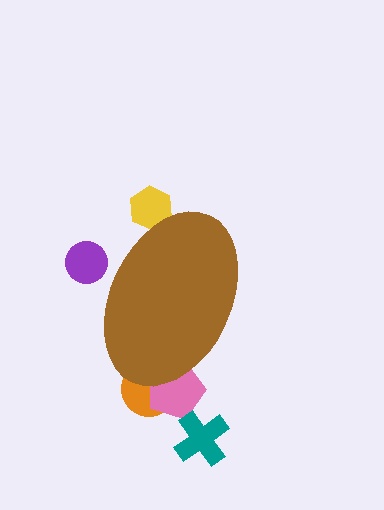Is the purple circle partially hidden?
Yes, the purple circle is partially hidden behind the brown ellipse.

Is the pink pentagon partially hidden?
Yes, the pink pentagon is partially hidden behind the brown ellipse.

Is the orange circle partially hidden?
Yes, the orange circle is partially hidden behind the brown ellipse.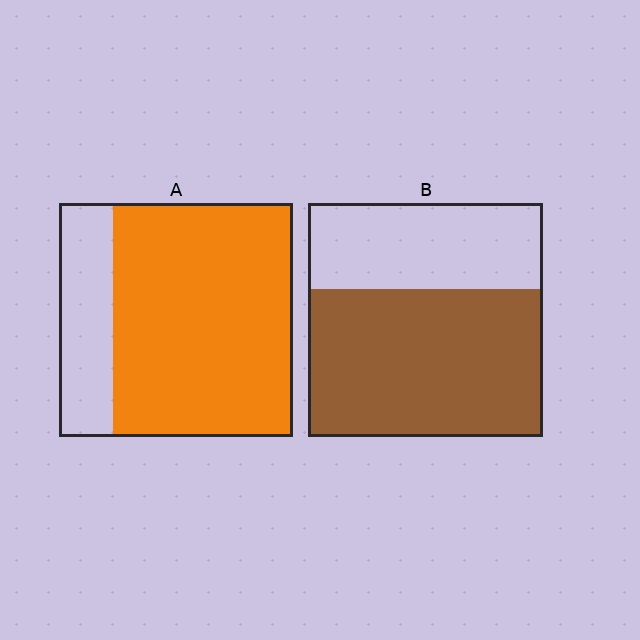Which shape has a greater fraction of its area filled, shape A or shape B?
Shape A.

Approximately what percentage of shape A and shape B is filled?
A is approximately 75% and B is approximately 65%.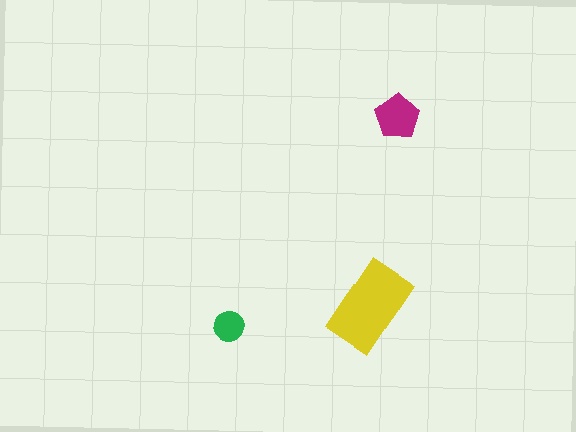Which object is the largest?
The yellow rectangle.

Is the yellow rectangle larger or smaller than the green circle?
Larger.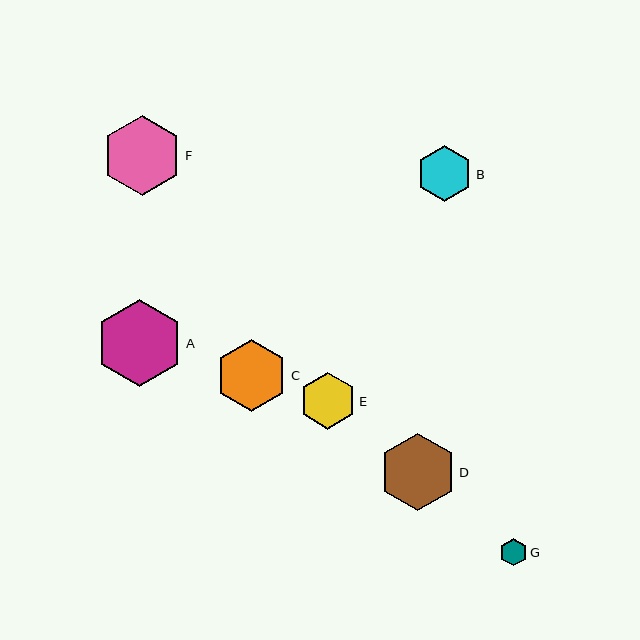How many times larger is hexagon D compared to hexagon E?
Hexagon D is approximately 1.4 times the size of hexagon E.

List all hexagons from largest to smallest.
From largest to smallest: A, F, D, C, E, B, G.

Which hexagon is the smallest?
Hexagon G is the smallest with a size of approximately 27 pixels.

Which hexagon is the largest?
Hexagon A is the largest with a size of approximately 87 pixels.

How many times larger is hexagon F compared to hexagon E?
Hexagon F is approximately 1.4 times the size of hexagon E.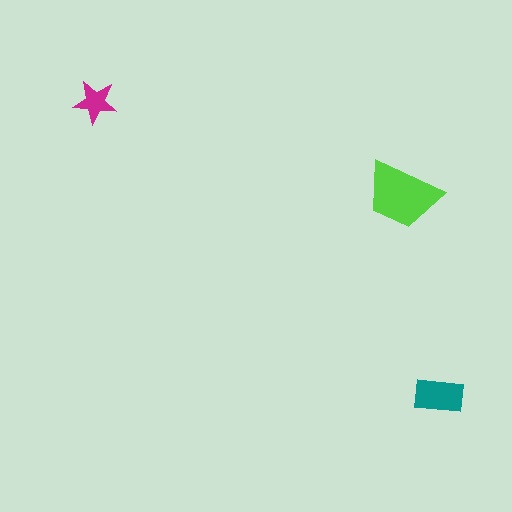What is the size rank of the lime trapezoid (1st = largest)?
1st.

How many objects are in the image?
There are 3 objects in the image.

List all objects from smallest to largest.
The magenta star, the teal rectangle, the lime trapezoid.